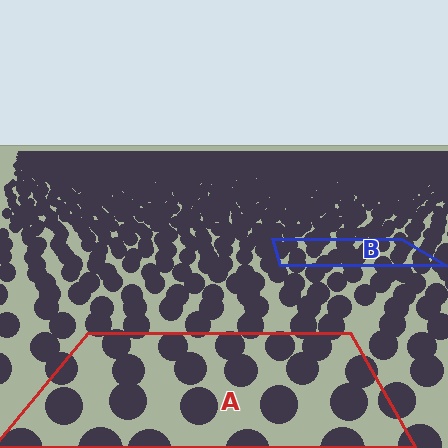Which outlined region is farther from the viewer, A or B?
Region B is farther from the viewer — the texture elements inside it appear smaller and more densely packed.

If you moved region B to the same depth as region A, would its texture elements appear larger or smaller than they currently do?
They would appear larger. At a closer depth, the same texture elements are projected at a bigger on-screen size.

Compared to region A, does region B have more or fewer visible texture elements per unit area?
Region B has more texture elements per unit area — they are packed more densely because it is farther away.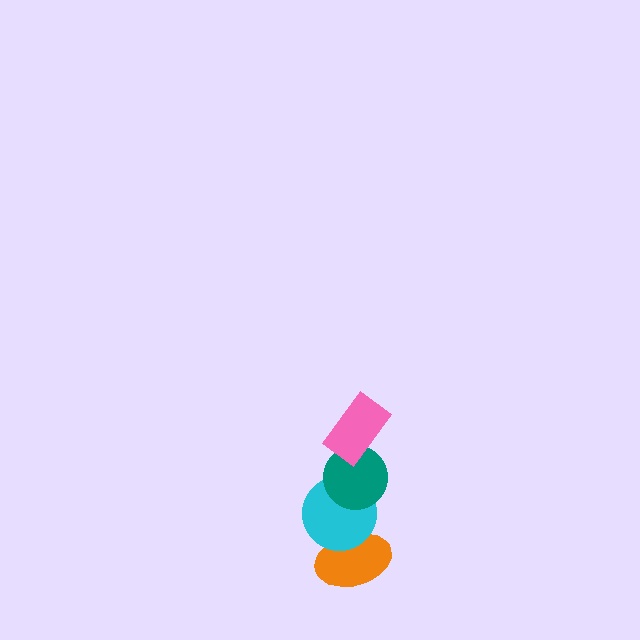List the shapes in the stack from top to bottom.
From top to bottom: the pink rectangle, the teal circle, the cyan circle, the orange ellipse.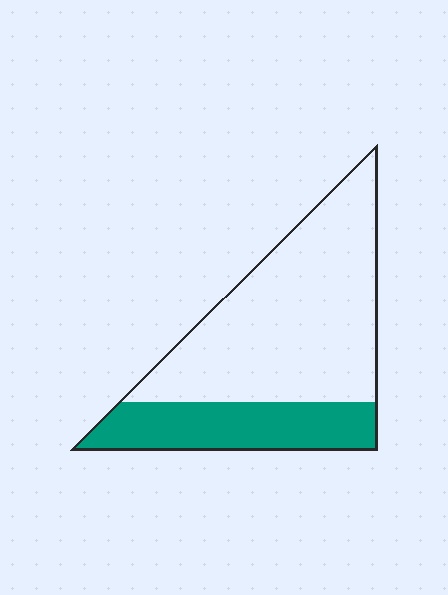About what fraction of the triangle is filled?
About one third (1/3).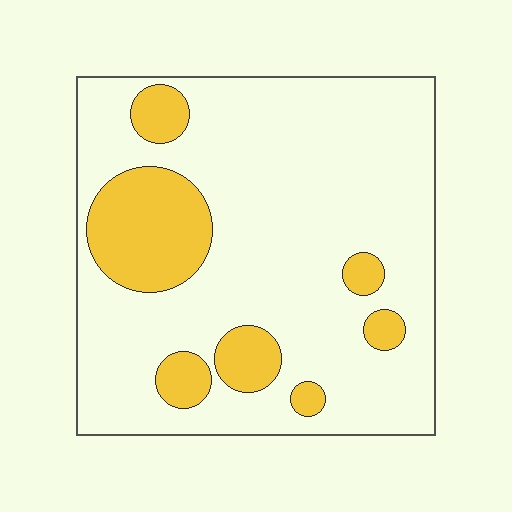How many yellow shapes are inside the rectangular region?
7.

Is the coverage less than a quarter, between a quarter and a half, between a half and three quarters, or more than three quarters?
Less than a quarter.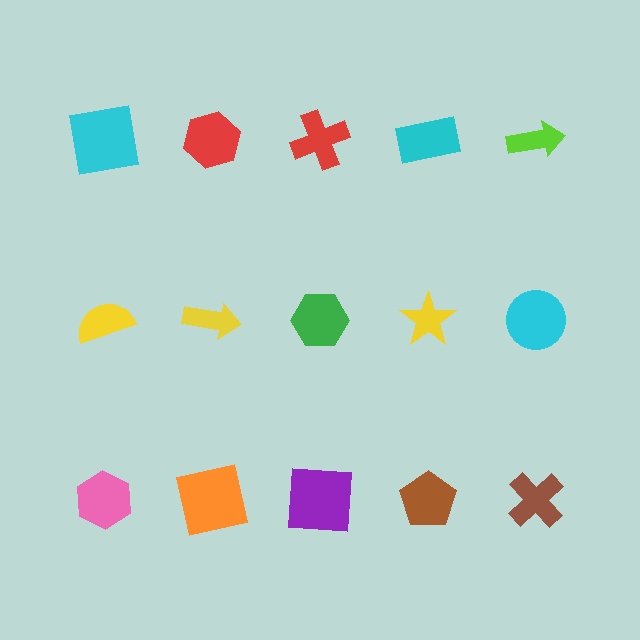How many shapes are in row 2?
5 shapes.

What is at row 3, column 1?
A pink hexagon.